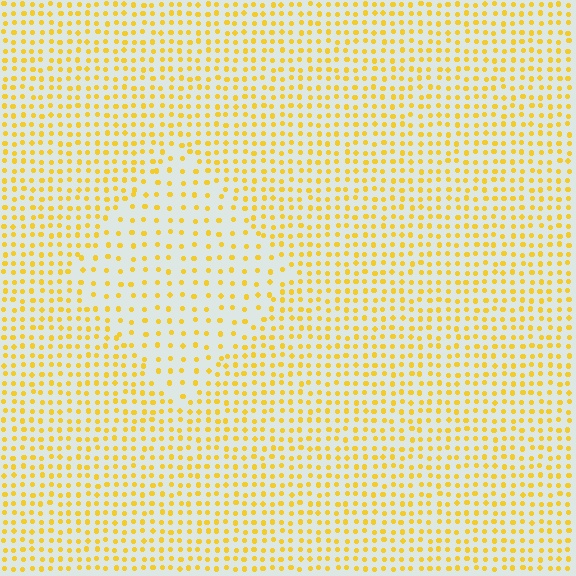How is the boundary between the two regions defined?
The boundary is defined by a change in element density (approximately 1.9x ratio). All elements are the same color, size, and shape.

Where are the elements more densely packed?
The elements are more densely packed outside the diamond boundary.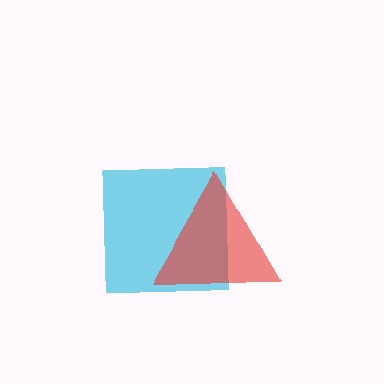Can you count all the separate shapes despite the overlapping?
Yes, there are 2 separate shapes.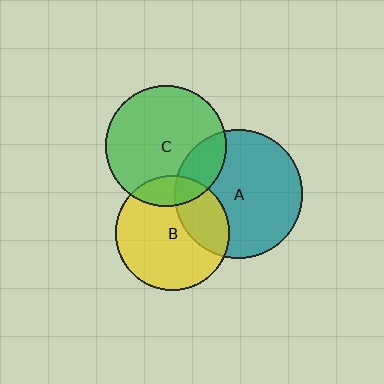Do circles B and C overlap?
Yes.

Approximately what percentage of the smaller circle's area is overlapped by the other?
Approximately 15%.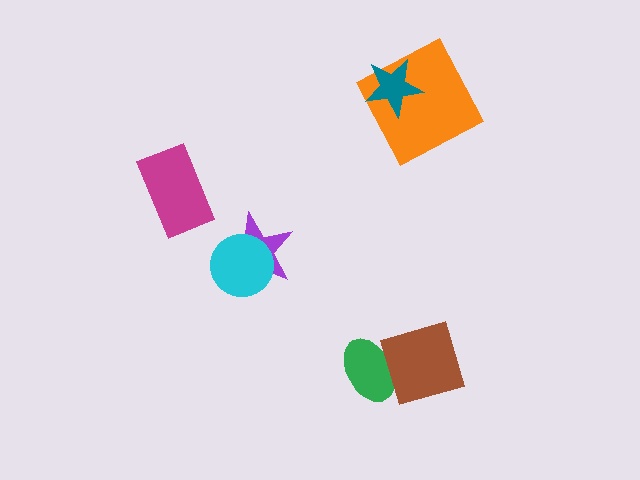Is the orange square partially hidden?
Yes, it is partially covered by another shape.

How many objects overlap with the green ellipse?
1 object overlaps with the green ellipse.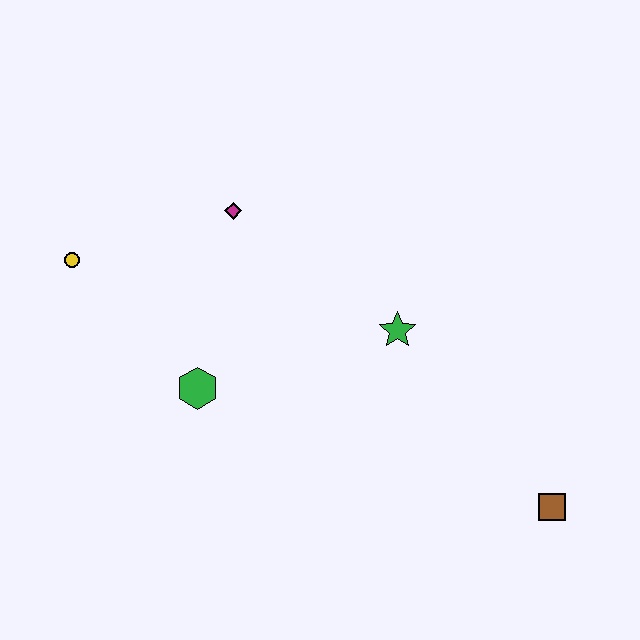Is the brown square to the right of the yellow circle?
Yes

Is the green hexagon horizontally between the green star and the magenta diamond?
No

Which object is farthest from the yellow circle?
The brown square is farthest from the yellow circle.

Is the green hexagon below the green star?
Yes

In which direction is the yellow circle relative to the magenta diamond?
The yellow circle is to the left of the magenta diamond.